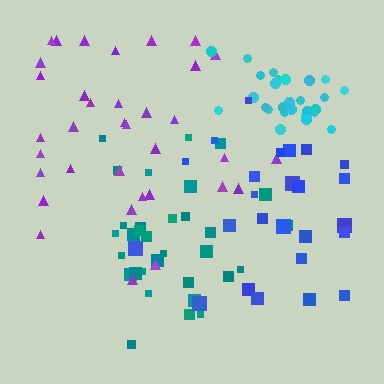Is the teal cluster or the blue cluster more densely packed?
Teal.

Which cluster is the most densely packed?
Cyan.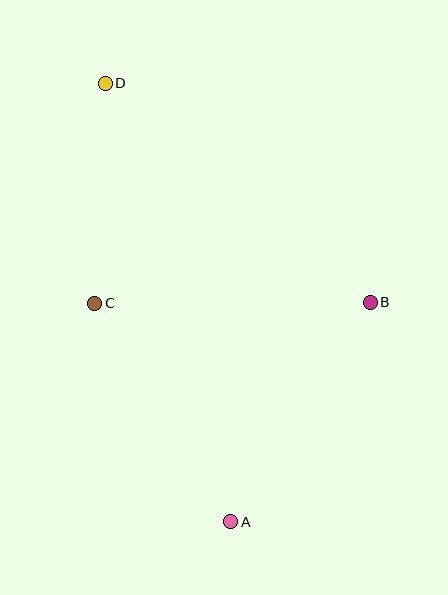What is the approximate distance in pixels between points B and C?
The distance between B and C is approximately 276 pixels.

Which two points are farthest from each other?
Points A and D are farthest from each other.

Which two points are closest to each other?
Points C and D are closest to each other.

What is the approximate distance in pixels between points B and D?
The distance between B and D is approximately 344 pixels.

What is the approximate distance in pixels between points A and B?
The distance between A and B is approximately 260 pixels.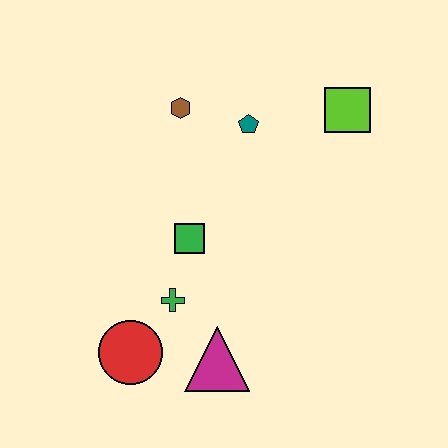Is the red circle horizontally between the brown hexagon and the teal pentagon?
No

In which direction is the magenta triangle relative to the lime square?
The magenta triangle is below the lime square.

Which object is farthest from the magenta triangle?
The lime square is farthest from the magenta triangle.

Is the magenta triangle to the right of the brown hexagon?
Yes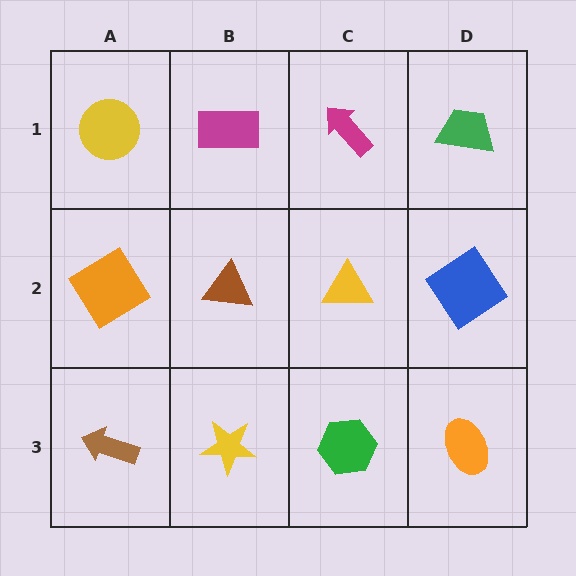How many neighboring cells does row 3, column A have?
2.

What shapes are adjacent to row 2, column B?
A magenta rectangle (row 1, column B), a yellow star (row 3, column B), an orange diamond (row 2, column A), a yellow triangle (row 2, column C).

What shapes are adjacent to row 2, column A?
A yellow circle (row 1, column A), a brown arrow (row 3, column A), a brown triangle (row 2, column B).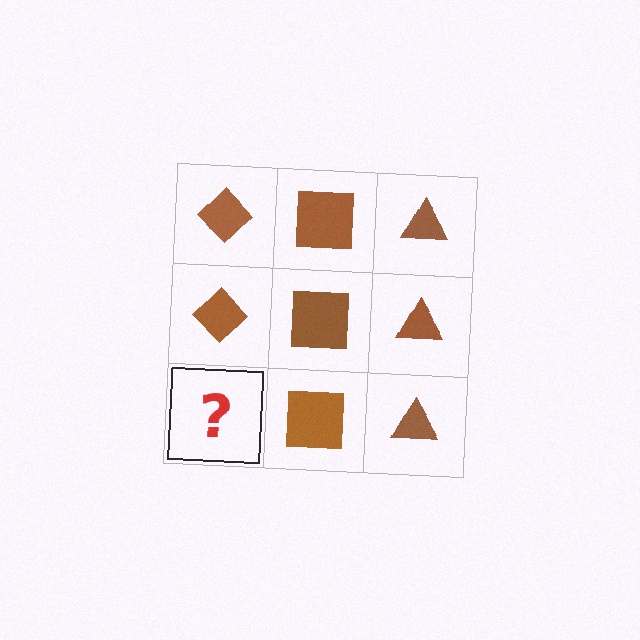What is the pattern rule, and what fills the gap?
The rule is that each column has a consistent shape. The gap should be filled with a brown diamond.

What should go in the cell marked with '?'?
The missing cell should contain a brown diamond.